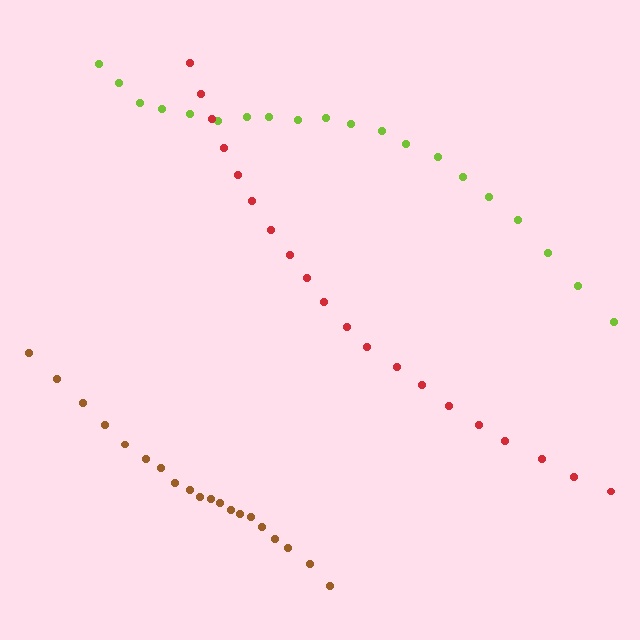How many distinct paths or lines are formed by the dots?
There are 3 distinct paths.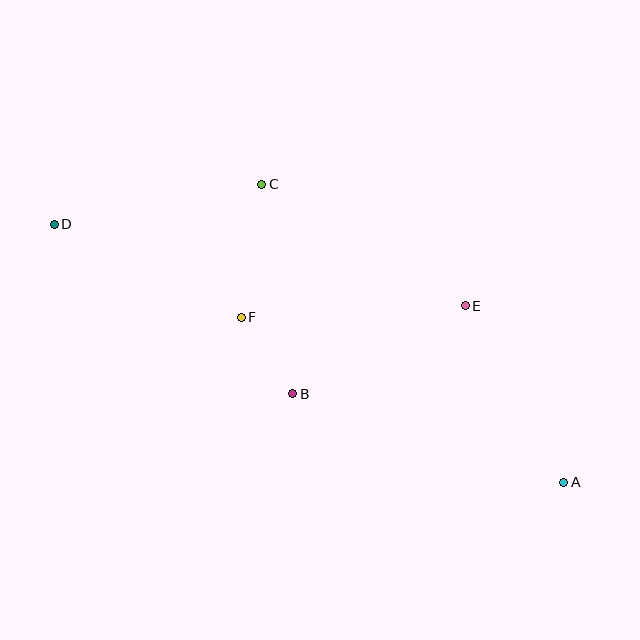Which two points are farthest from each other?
Points A and D are farthest from each other.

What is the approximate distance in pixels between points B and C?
The distance between B and C is approximately 211 pixels.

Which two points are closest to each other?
Points B and F are closest to each other.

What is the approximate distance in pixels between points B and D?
The distance between B and D is approximately 292 pixels.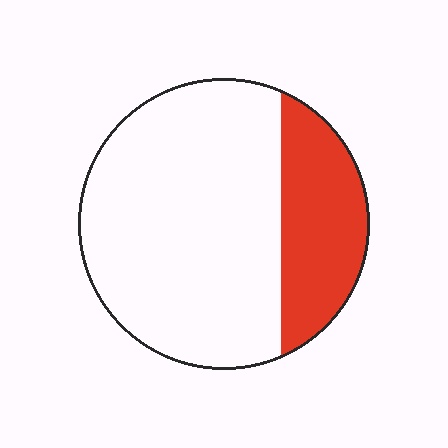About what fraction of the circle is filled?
About one quarter (1/4).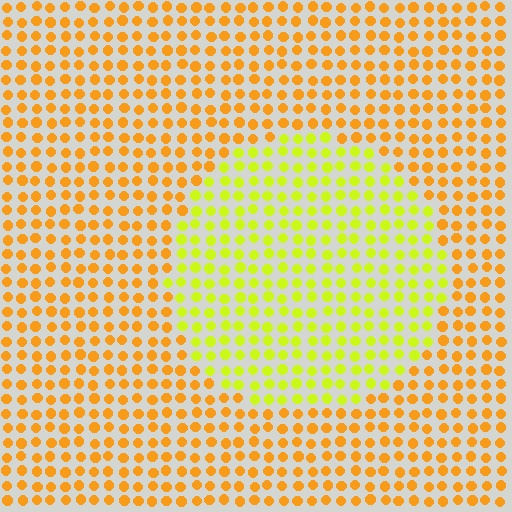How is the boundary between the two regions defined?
The boundary is defined purely by a slight shift in hue (about 38 degrees). Spacing, size, and orientation are identical on both sides.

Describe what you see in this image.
The image is filled with small orange elements in a uniform arrangement. A circle-shaped region is visible where the elements are tinted to a slightly different hue, forming a subtle color boundary.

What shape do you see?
I see a circle.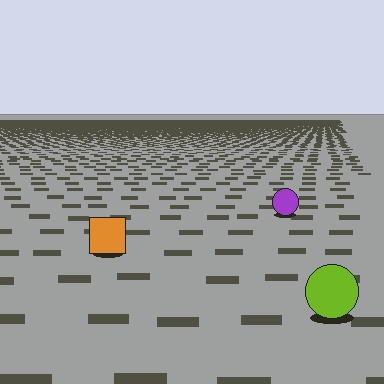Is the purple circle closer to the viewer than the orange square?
No. The orange square is closer — you can tell from the texture gradient: the ground texture is coarser near it.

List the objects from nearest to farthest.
From nearest to farthest: the lime circle, the orange square, the purple circle.